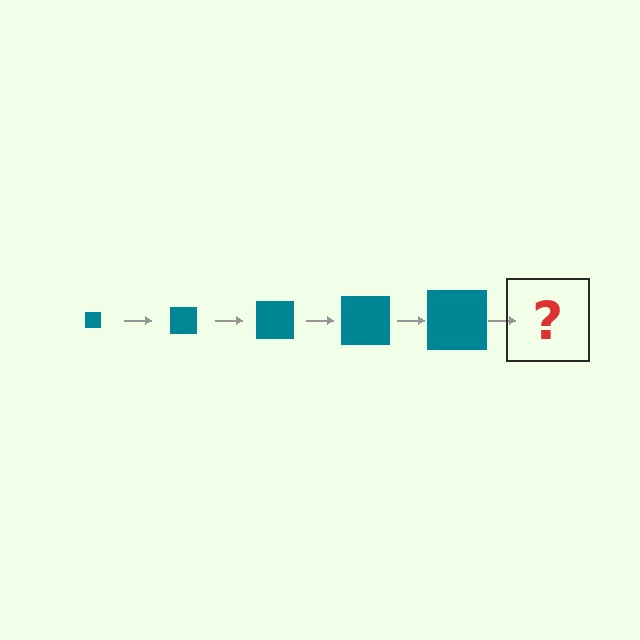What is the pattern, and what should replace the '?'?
The pattern is that the square gets progressively larger each step. The '?' should be a teal square, larger than the previous one.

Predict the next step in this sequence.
The next step is a teal square, larger than the previous one.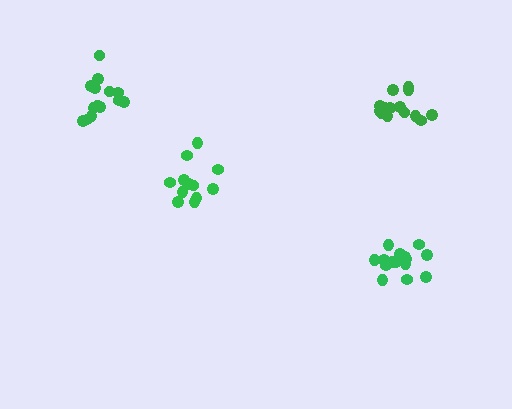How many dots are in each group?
Group 1: 14 dots, Group 2: 15 dots, Group 3: 12 dots, Group 4: 15 dots (56 total).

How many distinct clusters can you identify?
There are 4 distinct clusters.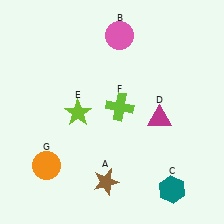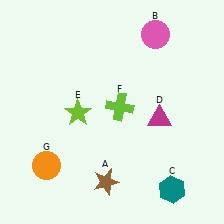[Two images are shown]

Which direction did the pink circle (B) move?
The pink circle (B) moved right.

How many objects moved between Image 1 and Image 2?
1 object moved between the two images.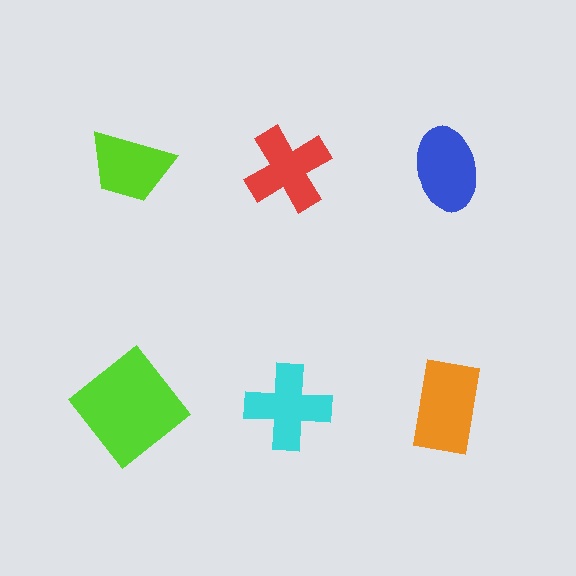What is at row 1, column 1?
A lime trapezoid.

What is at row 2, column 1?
A lime diamond.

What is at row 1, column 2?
A red cross.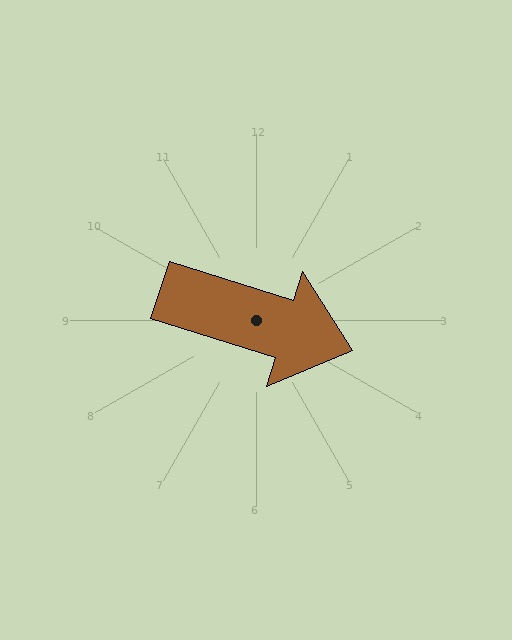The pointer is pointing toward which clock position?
Roughly 4 o'clock.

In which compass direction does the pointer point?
East.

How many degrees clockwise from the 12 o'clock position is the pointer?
Approximately 107 degrees.